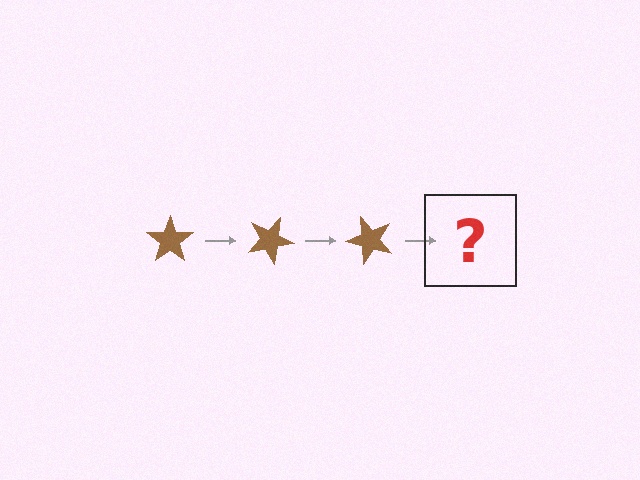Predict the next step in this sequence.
The next step is a brown star rotated 75 degrees.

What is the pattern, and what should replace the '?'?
The pattern is that the star rotates 25 degrees each step. The '?' should be a brown star rotated 75 degrees.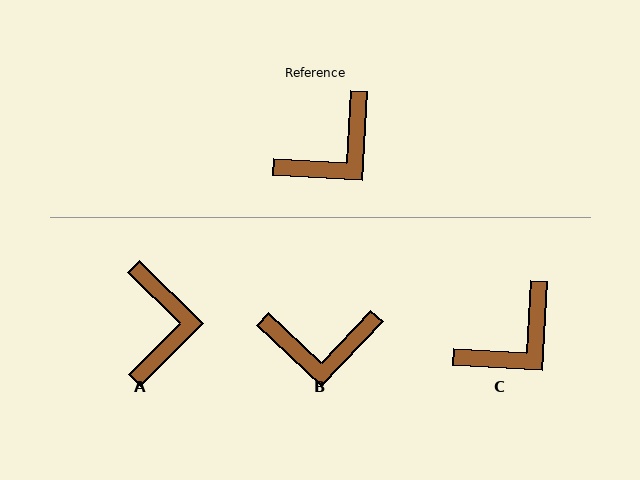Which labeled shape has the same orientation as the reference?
C.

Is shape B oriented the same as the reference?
No, it is off by about 40 degrees.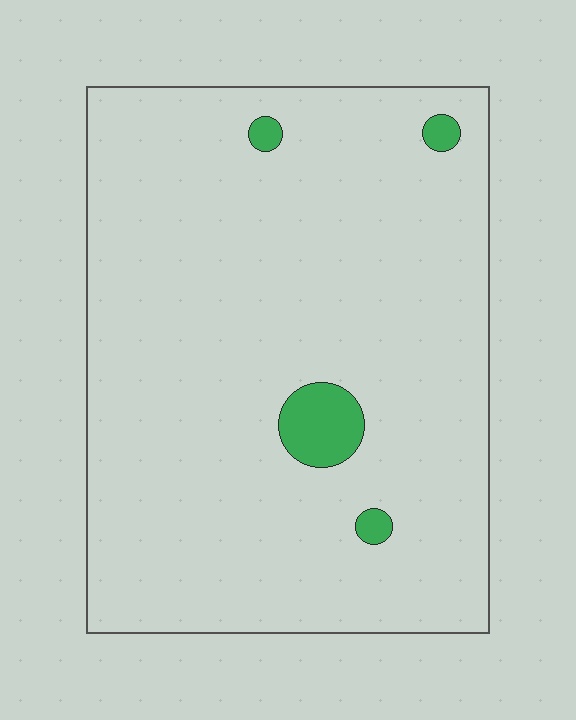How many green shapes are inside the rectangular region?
4.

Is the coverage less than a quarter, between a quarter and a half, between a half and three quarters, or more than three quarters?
Less than a quarter.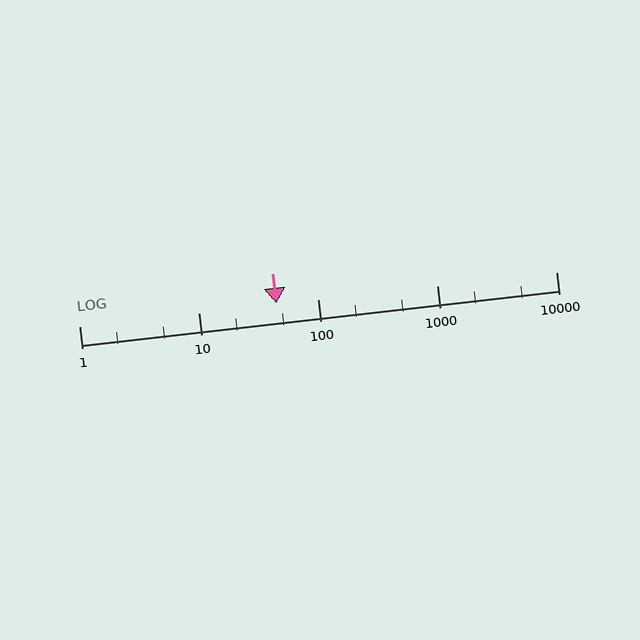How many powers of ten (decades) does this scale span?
The scale spans 4 decades, from 1 to 10000.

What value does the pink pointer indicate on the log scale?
The pointer indicates approximately 45.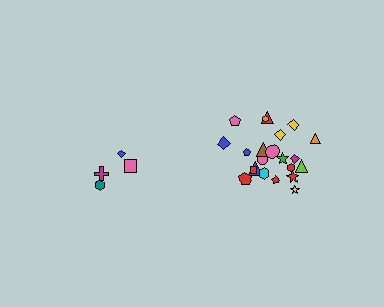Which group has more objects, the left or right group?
The right group.